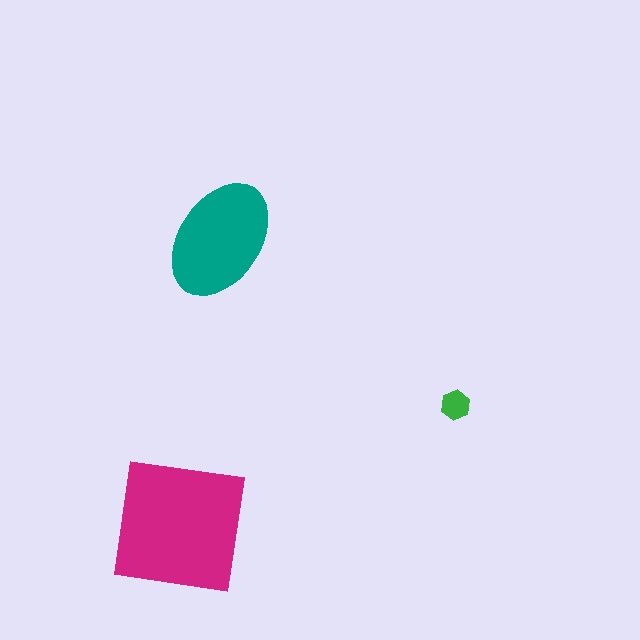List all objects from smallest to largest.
The green hexagon, the teal ellipse, the magenta square.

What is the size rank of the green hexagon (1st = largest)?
3rd.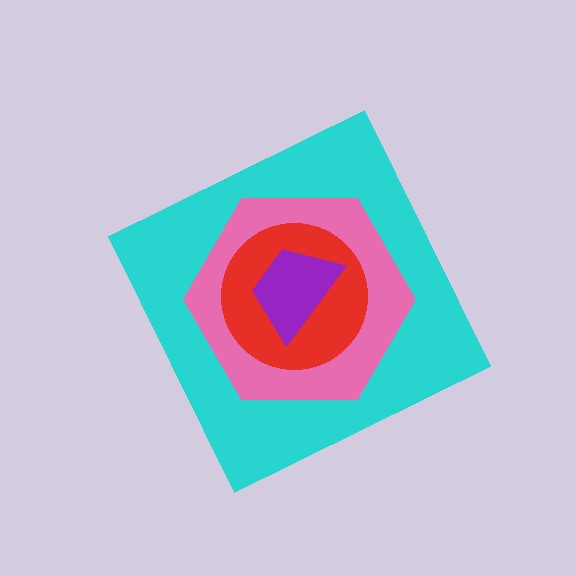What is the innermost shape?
The purple trapezoid.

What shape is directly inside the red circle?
The purple trapezoid.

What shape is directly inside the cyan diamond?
The pink hexagon.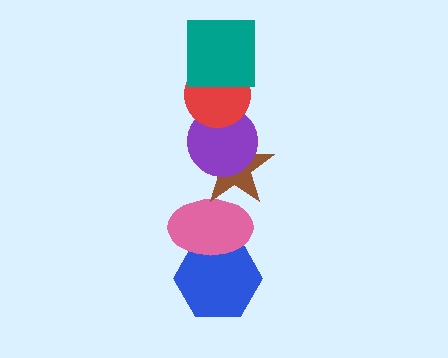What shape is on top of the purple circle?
The red circle is on top of the purple circle.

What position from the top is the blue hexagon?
The blue hexagon is 6th from the top.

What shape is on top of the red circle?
The teal square is on top of the red circle.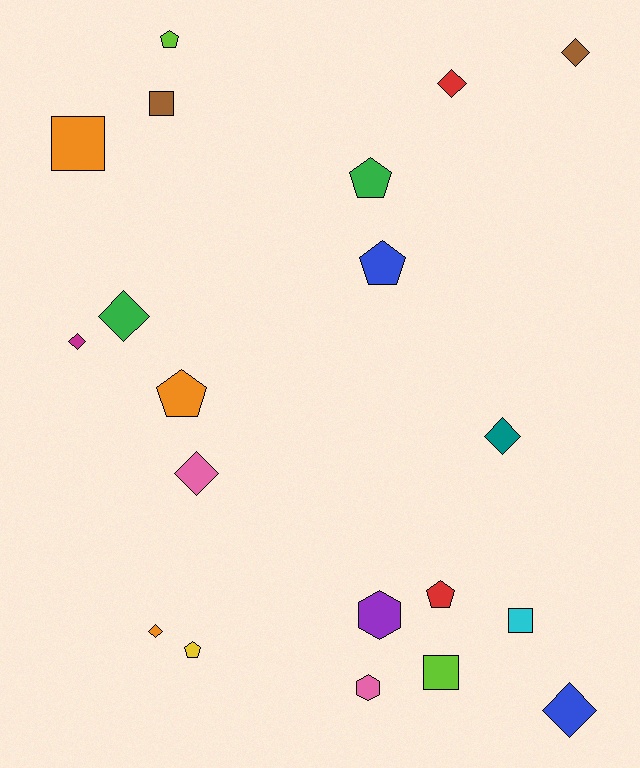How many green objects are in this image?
There are 2 green objects.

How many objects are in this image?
There are 20 objects.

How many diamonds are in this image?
There are 8 diamonds.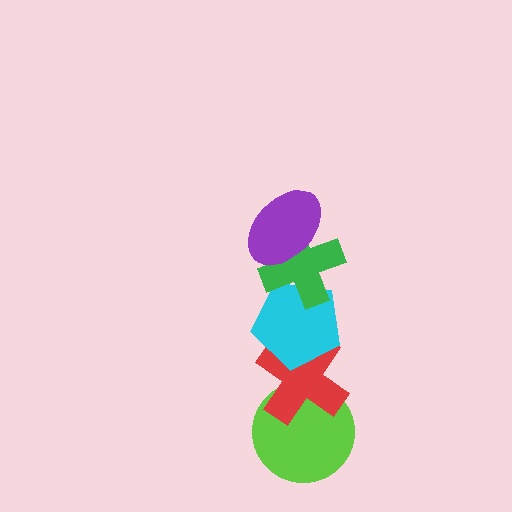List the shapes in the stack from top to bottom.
From top to bottom: the purple ellipse, the green cross, the cyan pentagon, the red cross, the lime circle.